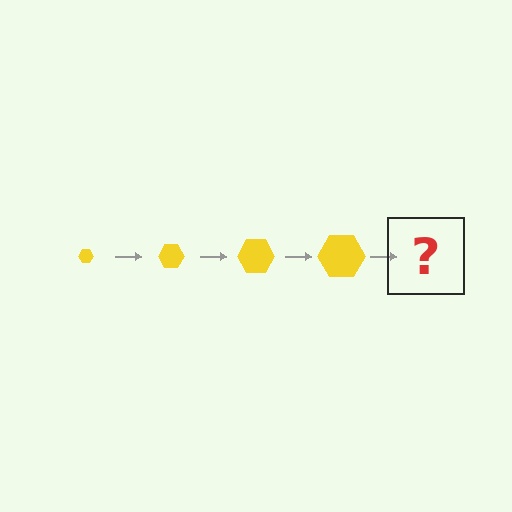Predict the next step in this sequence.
The next step is a yellow hexagon, larger than the previous one.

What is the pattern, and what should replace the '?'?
The pattern is that the hexagon gets progressively larger each step. The '?' should be a yellow hexagon, larger than the previous one.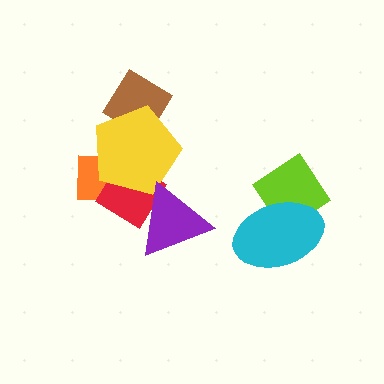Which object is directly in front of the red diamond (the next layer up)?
The yellow pentagon is directly in front of the red diamond.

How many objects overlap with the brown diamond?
1 object overlaps with the brown diamond.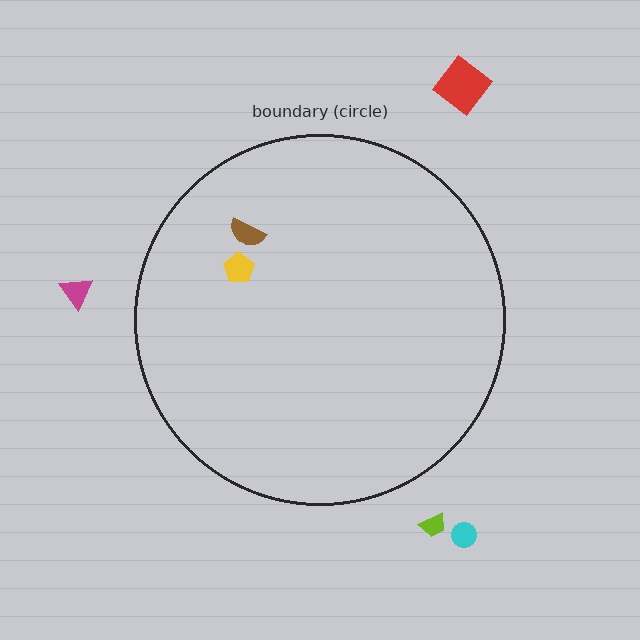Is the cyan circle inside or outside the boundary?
Outside.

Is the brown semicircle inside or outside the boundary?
Inside.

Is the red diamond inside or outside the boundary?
Outside.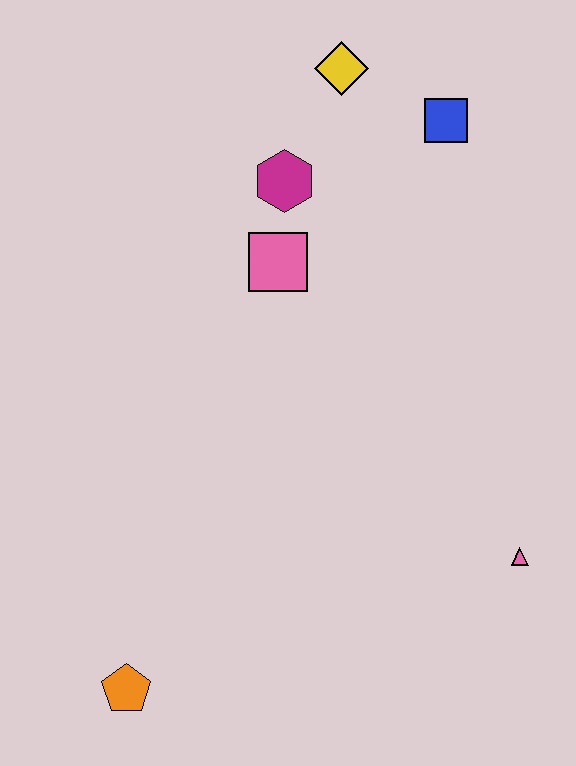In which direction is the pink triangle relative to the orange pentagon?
The pink triangle is to the right of the orange pentagon.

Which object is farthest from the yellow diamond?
The orange pentagon is farthest from the yellow diamond.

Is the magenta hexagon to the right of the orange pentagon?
Yes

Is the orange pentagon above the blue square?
No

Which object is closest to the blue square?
The yellow diamond is closest to the blue square.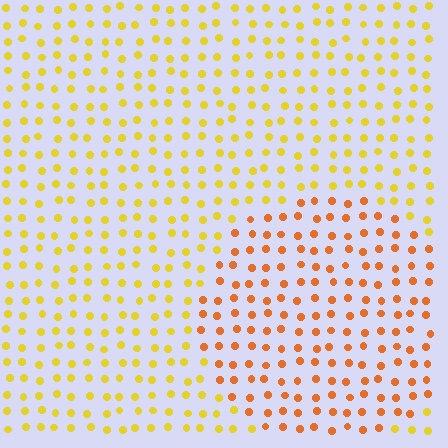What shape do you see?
I see a circle.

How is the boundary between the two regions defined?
The boundary is defined purely by a slight shift in hue (about 32 degrees). Spacing, size, and orientation are identical on both sides.